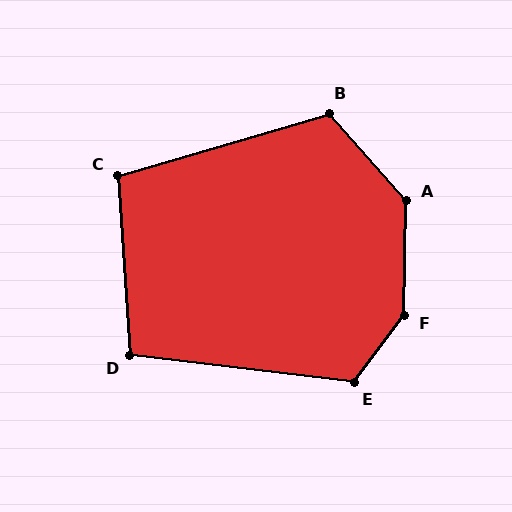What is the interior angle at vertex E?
Approximately 120 degrees (obtuse).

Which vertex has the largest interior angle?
F, at approximately 144 degrees.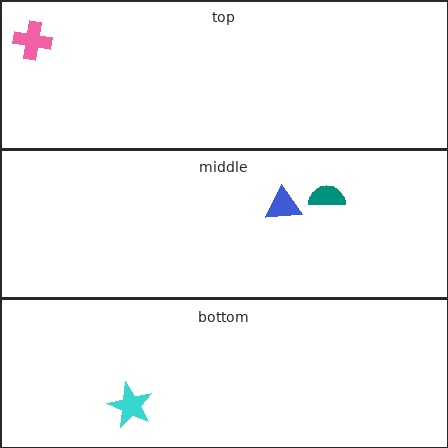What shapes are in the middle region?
The blue triangle, the teal semicircle.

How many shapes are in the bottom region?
1.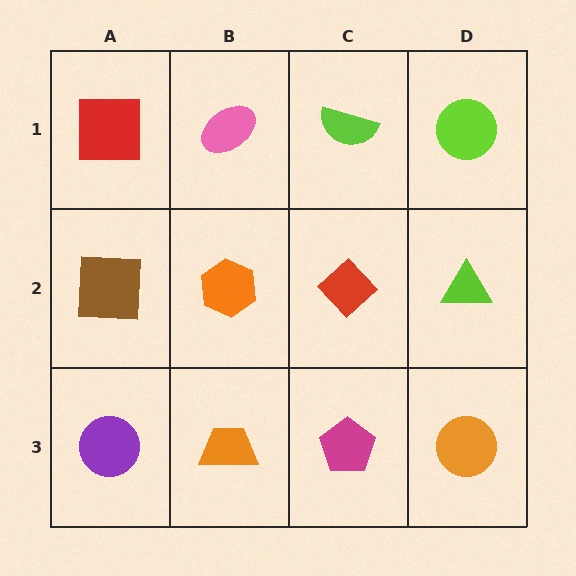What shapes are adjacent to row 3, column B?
An orange hexagon (row 2, column B), a purple circle (row 3, column A), a magenta pentagon (row 3, column C).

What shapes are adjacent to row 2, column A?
A red square (row 1, column A), a purple circle (row 3, column A), an orange hexagon (row 2, column B).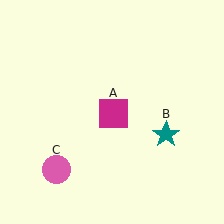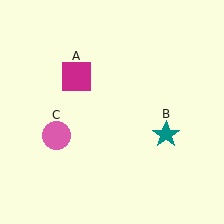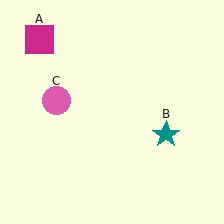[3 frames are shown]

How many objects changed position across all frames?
2 objects changed position: magenta square (object A), pink circle (object C).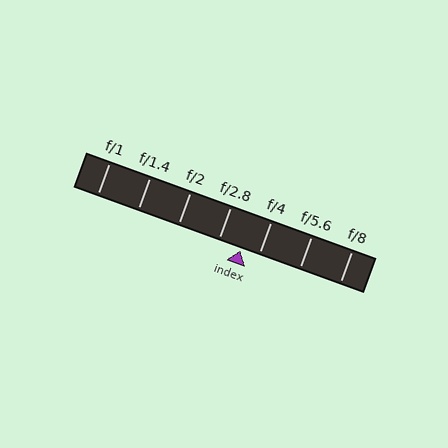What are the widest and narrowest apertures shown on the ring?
The widest aperture shown is f/1 and the narrowest is f/8.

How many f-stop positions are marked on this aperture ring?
There are 7 f-stop positions marked.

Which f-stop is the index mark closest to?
The index mark is closest to f/4.